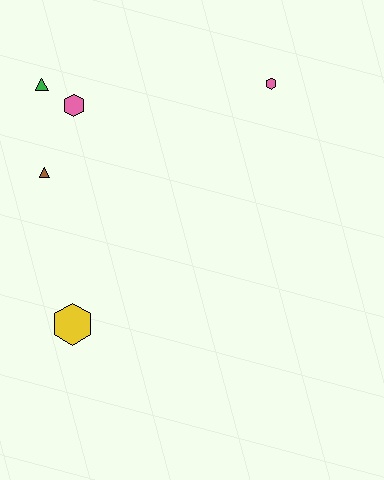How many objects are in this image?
There are 5 objects.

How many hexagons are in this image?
There are 3 hexagons.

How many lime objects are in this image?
There are no lime objects.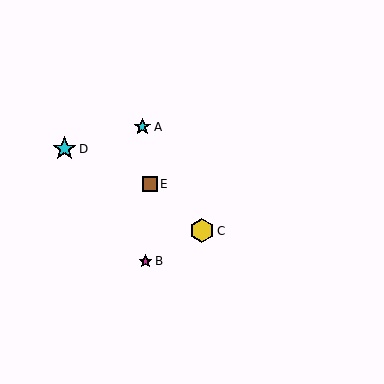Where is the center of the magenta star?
The center of the magenta star is at (145, 261).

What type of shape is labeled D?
Shape D is a cyan star.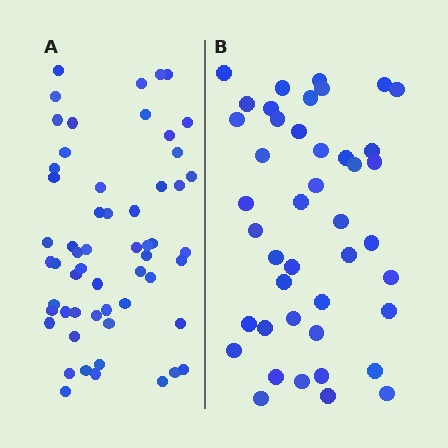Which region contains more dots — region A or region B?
Region A (the left region) has more dots.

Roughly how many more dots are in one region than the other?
Region A has approximately 15 more dots than region B.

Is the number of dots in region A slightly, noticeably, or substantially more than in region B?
Region A has noticeably more, but not dramatically so. The ratio is roughly 1.3 to 1.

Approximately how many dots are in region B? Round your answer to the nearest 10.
About 40 dots. (The exact count is 43, which rounds to 40.)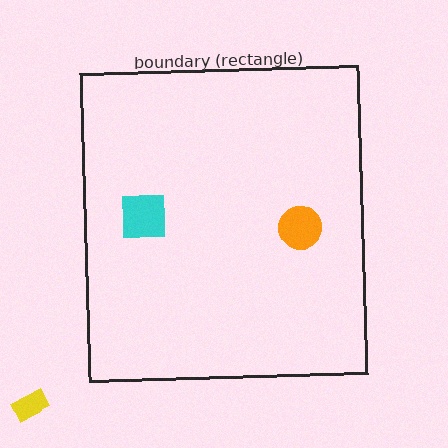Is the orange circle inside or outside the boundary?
Inside.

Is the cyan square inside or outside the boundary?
Inside.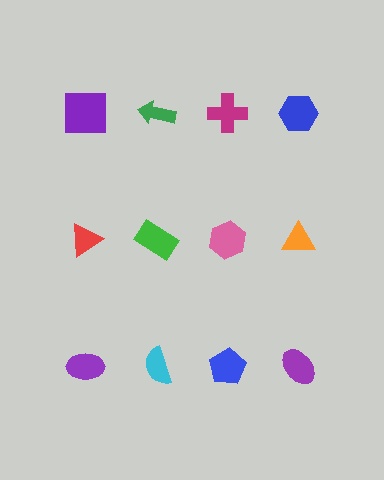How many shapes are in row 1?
4 shapes.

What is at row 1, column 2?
A green arrow.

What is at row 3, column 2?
A cyan semicircle.